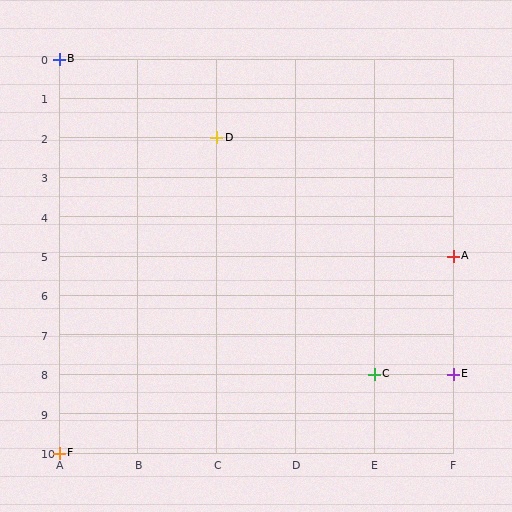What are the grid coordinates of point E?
Point E is at grid coordinates (F, 8).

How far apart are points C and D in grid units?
Points C and D are 2 columns and 6 rows apart (about 6.3 grid units diagonally).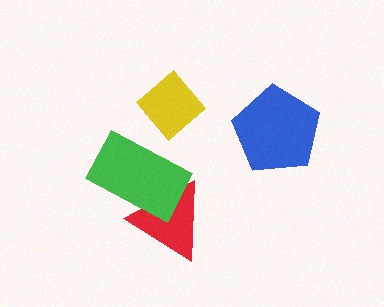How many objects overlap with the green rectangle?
1 object overlaps with the green rectangle.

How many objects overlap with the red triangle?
1 object overlaps with the red triangle.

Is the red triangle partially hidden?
Yes, it is partially covered by another shape.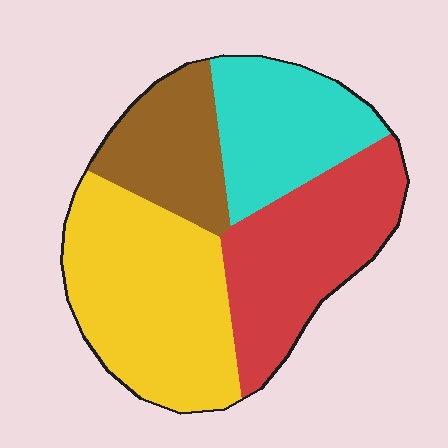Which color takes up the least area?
Brown, at roughly 15%.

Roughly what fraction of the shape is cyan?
Cyan covers around 20% of the shape.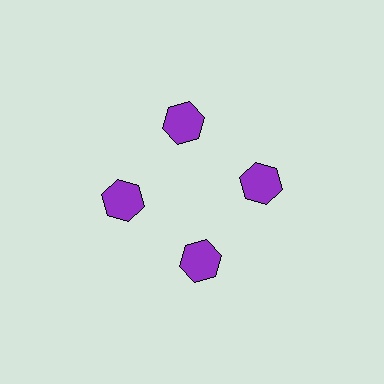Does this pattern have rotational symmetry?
Yes, this pattern has 4-fold rotational symmetry. It looks the same after rotating 90 degrees around the center.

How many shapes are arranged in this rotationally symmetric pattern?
There are 4 shapes, arranged in 4 groups of 1.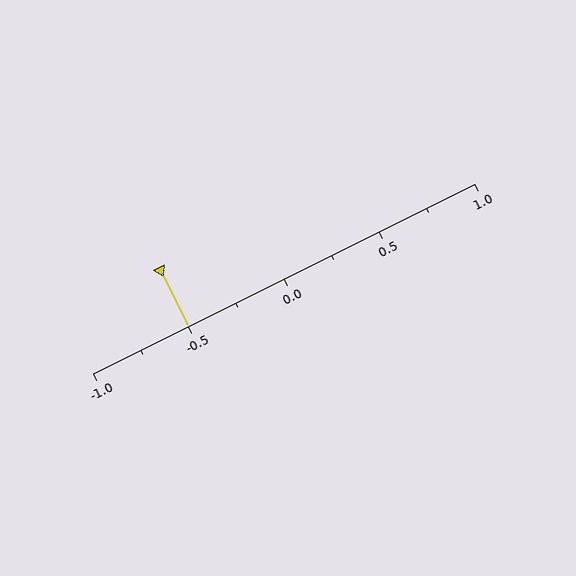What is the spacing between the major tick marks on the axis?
The major ticks are spaced 0.5 apart.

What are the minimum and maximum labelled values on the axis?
The axis runs from -1.0 to 1.0.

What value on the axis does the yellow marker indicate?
The marker indicates approximately -0.5.